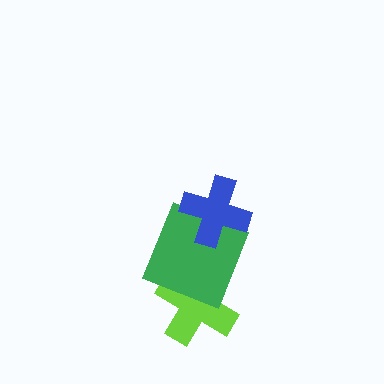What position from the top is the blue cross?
The blue cross is 1st from the top.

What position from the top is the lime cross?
The lime cross is 3rd from the top.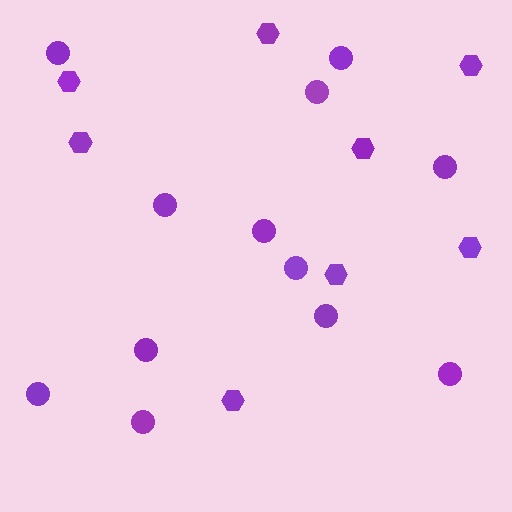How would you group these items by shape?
There are 2 groups: one group of hexagons (8) and one group of circles (12).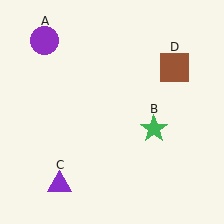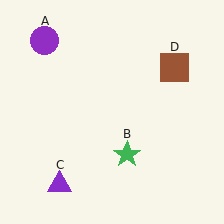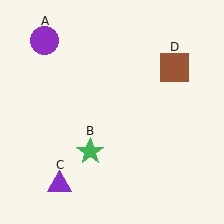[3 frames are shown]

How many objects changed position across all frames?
1 object changed position: green star (object B).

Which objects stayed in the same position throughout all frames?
Purple circle (object A) and purple triangle (object C) and brown square (object D) remained stationary.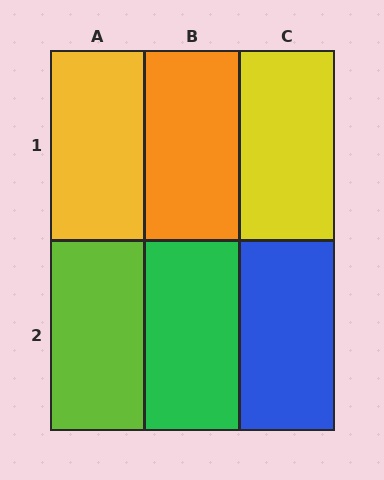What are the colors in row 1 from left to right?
Yellow, orange, yellow.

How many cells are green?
1 cell is green.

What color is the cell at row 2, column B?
Green.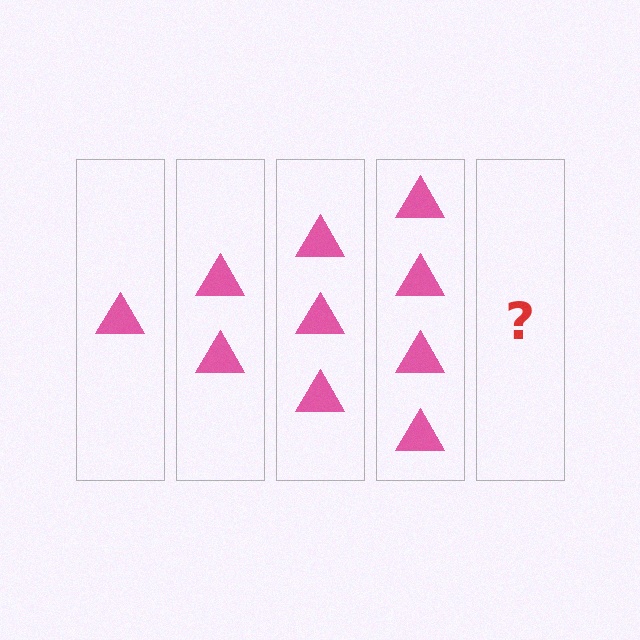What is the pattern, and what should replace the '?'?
The pattern is that each step adds one more triangle. The '?' should be 5 triangles.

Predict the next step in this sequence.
The next step is 5 triangles.